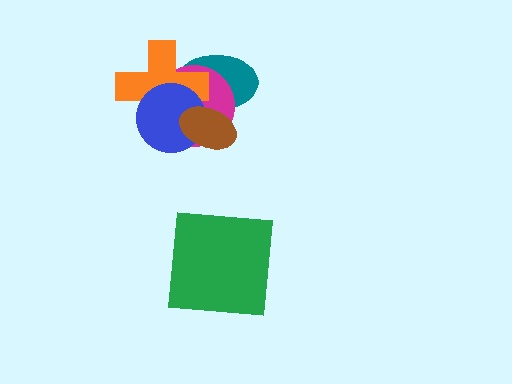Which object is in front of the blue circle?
The brown ellipse is in front of the blue circle.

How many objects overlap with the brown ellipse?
4 objects overlap with the brown ellipse.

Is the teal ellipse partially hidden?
Yes, it is partially covered by another shape.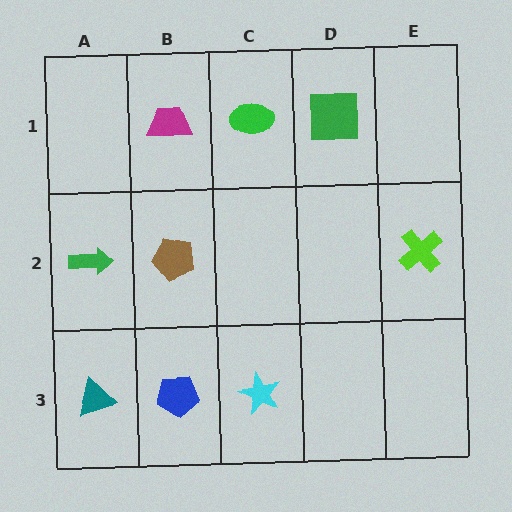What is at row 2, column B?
A brown pentagon.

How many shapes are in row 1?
3 shapes.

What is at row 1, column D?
A green square.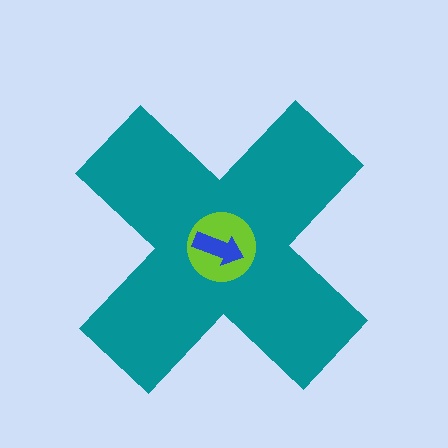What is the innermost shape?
The blue arrow.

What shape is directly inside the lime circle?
The blue arrow.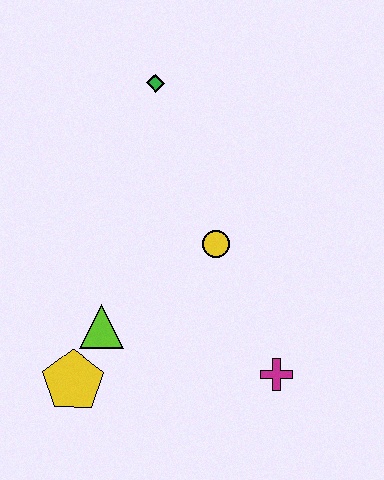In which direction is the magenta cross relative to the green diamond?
The magenta cross is below the green diamond.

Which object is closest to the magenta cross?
The yellow circle is closest to the magenta cross.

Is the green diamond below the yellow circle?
No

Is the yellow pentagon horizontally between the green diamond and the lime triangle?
No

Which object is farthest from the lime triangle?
The green diamond is farthest from the lime triangle.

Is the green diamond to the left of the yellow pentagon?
No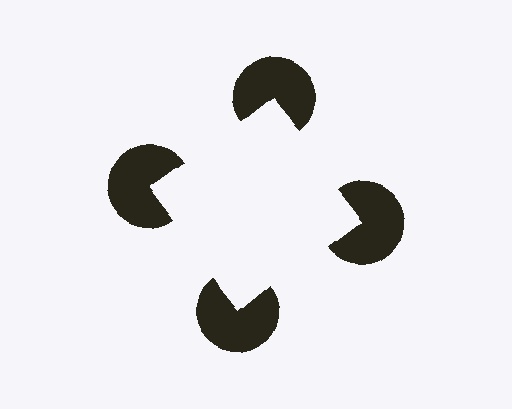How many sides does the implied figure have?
4 sides.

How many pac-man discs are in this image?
There are 4 — one at each vertex of the illusory square.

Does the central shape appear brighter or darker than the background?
It typically appears slightly brighter than the background, even though no actual brightness change is drawn.